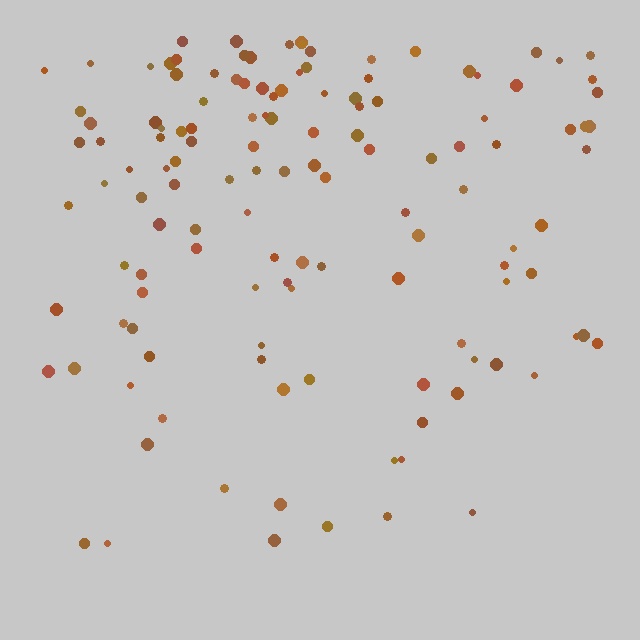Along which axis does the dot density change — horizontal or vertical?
Vertical.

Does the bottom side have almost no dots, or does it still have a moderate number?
Still a moderate number, just noticeably fewer than the top.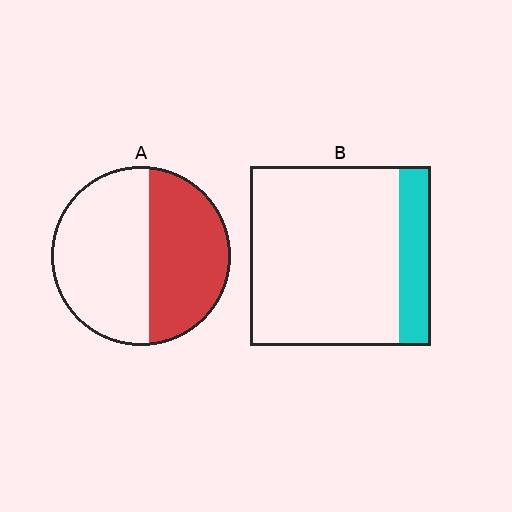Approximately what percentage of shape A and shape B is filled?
A is approximately 45% and B is approximately 20%.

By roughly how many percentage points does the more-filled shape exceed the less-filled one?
By roughly 25 percentage points (A over B).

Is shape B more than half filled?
No.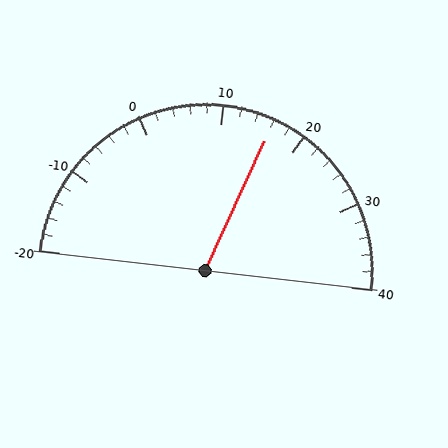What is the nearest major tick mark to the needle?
The nearest major tick mark is 20.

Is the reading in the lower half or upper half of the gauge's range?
The reading is in the upper half of the range (-20 to 40).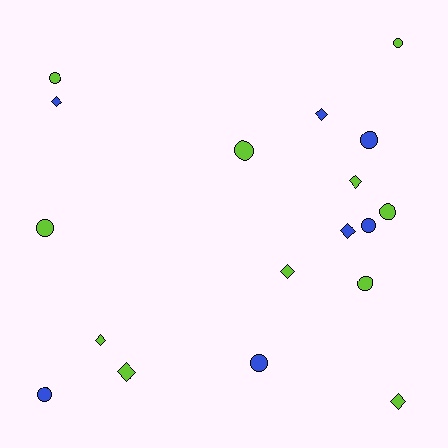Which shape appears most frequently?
Circle, with 10 objects.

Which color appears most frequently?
Lime, with 11 objects.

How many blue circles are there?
There are 4 blue circles.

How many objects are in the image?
There are 18 objects.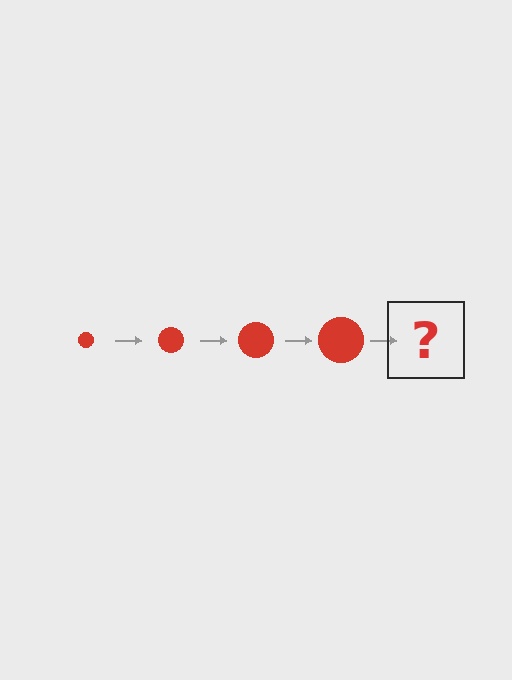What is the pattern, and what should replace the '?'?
The pattern is that the circle gets progressively larger each step. The '?' should be a red circle, larger than the previous one.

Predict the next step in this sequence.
The next step is a red circle, larger than the previous one.